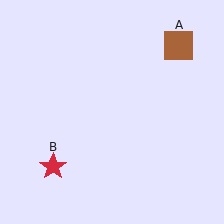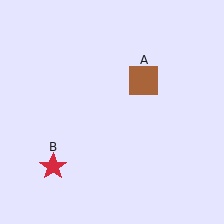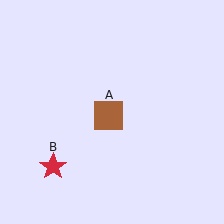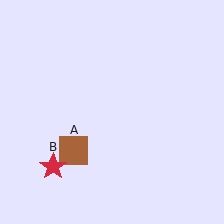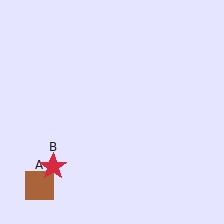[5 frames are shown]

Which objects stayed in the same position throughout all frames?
Red star (object B) remained stationary.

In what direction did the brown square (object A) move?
The brown square (object A) moved down and to the left.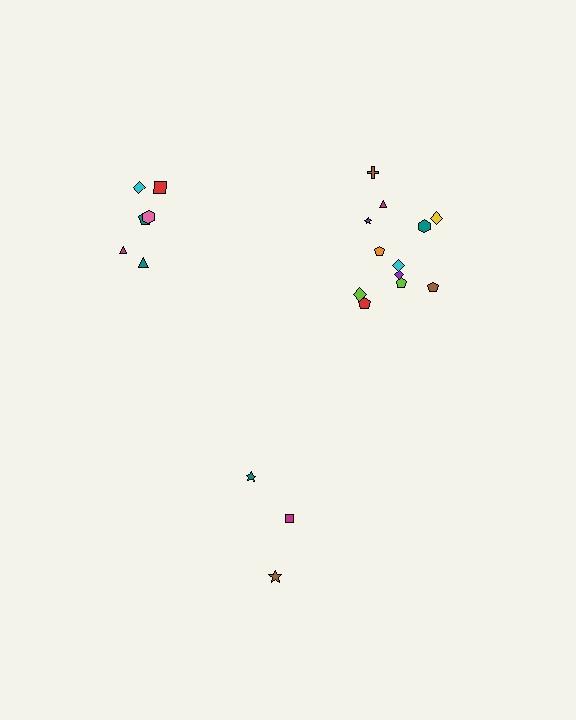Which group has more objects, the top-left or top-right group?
The top-right group.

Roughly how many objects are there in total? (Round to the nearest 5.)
Roughly 20 objects in total.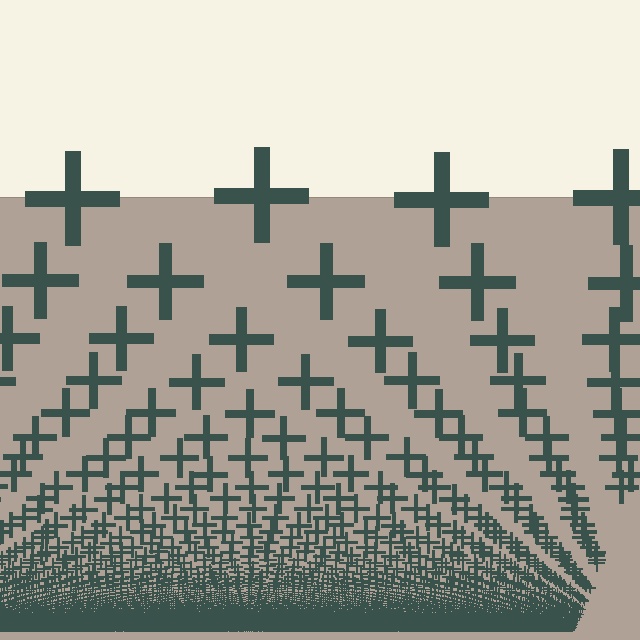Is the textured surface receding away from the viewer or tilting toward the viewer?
The surface appears to tilt toward the viewer. Texture elements get larger and sparser toward the top.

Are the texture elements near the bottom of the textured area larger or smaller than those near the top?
Smaller. The gradient is inverted — elements near the bottom are smaller and denser.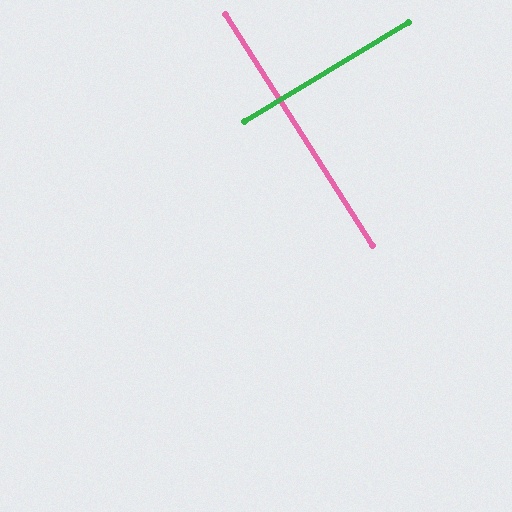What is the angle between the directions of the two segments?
Approximately 89 degrees.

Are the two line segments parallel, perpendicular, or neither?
Perpendicular — they meet at approximately 89°.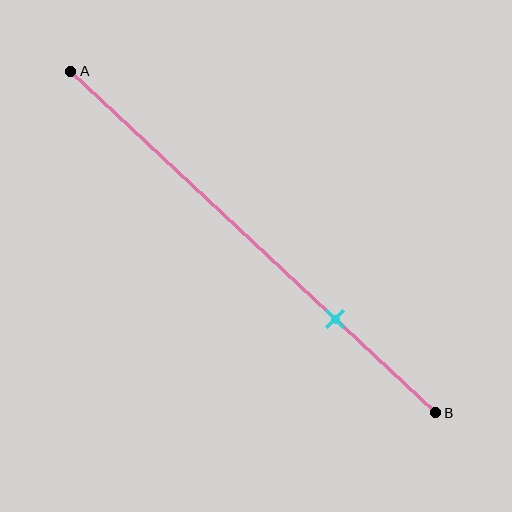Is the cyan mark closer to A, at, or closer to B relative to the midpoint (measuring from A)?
The cyan mark is closer to point B than the midpoint of segment AB.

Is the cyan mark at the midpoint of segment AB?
No, the mark is at about 75% from A, not at the 50% midpoint.